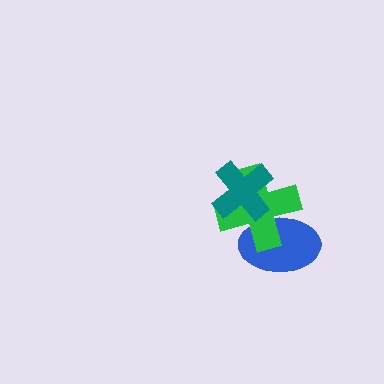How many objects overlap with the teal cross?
2 objects overlap with the teal cross.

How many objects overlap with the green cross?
2 objects overlap with the green cross.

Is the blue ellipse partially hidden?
Yes, it is partially covered by another shape.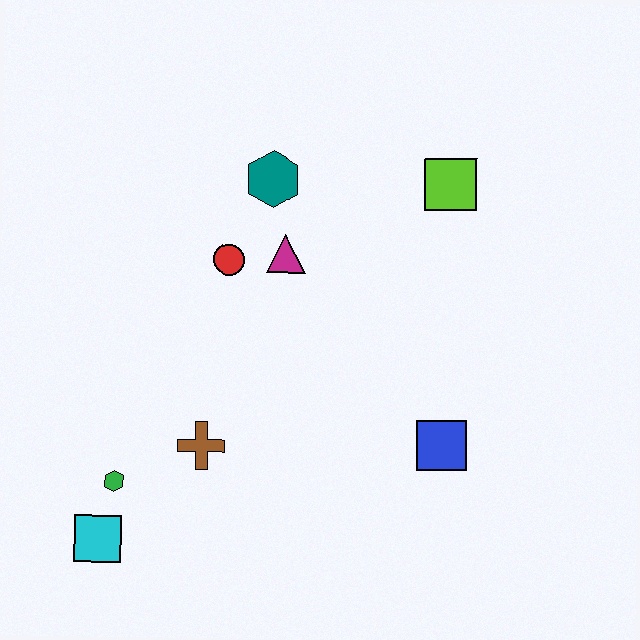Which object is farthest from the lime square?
The cyan square is farthest from the lime square.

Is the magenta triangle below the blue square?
No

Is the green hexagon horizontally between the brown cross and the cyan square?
Yes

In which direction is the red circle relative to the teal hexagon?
The red circle is below the teal hexagon.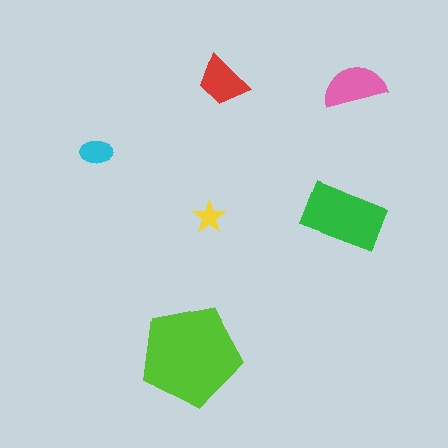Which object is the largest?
The lime pentagon.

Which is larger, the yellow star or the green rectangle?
The green rectangle.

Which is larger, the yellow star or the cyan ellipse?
The cyan ellipse.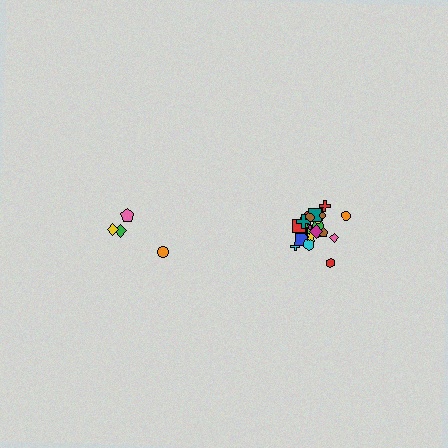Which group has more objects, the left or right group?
The right group.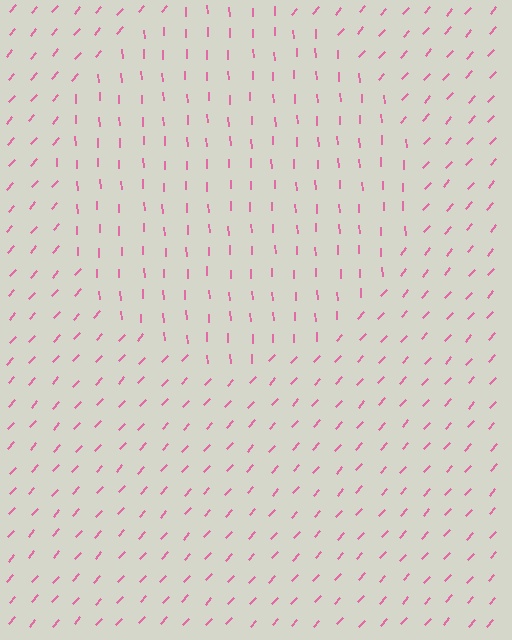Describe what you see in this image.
The image is filled with small pink line segments. A circle region in the image has lines oriented differently from the surrounding lines, creating a visible texture boundary.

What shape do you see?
I see a circle.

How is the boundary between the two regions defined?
The boundary is defined purely by a change in line orientation (approximately 45 degrees difference). All lines are the same color and thickness.